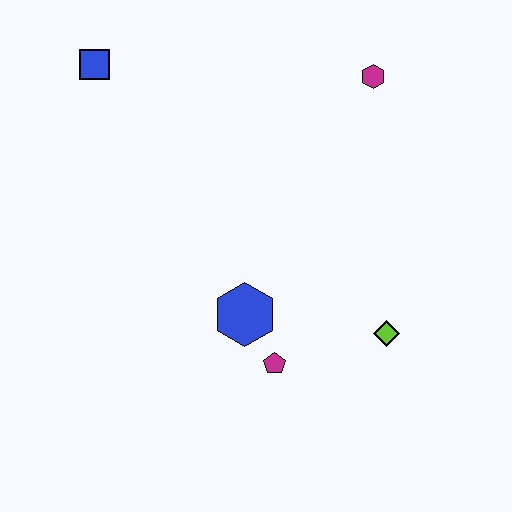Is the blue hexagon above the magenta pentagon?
Yes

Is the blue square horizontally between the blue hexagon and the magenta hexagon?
No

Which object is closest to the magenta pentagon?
The blue hexagon is closest to the magenta pentagon.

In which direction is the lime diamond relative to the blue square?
The lime diamond is to the right of the blue square.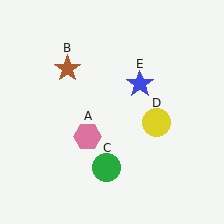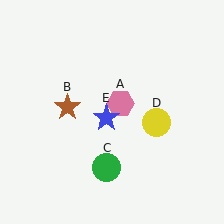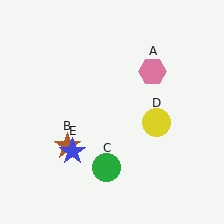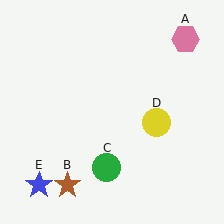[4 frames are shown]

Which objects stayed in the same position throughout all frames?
Green circle (object C) and yellow circle (object D) remained stationary.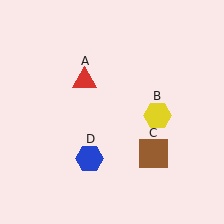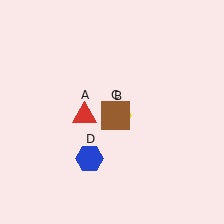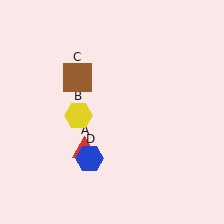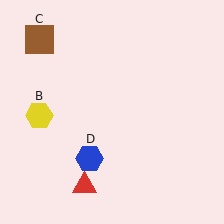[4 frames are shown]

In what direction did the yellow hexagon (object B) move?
The yellow hexagon (object B) moved left.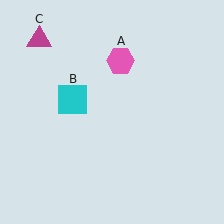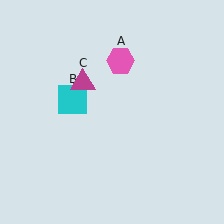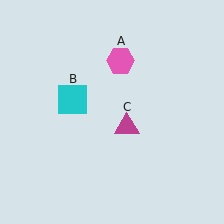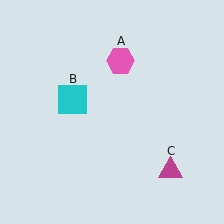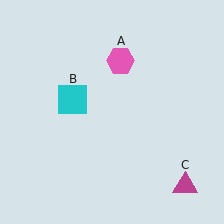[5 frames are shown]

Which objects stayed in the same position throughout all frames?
Pink hexagon (object A) and cyan square (object B) remained stationary.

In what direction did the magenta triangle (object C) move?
The magenta triangle (object C) moved down and to the right.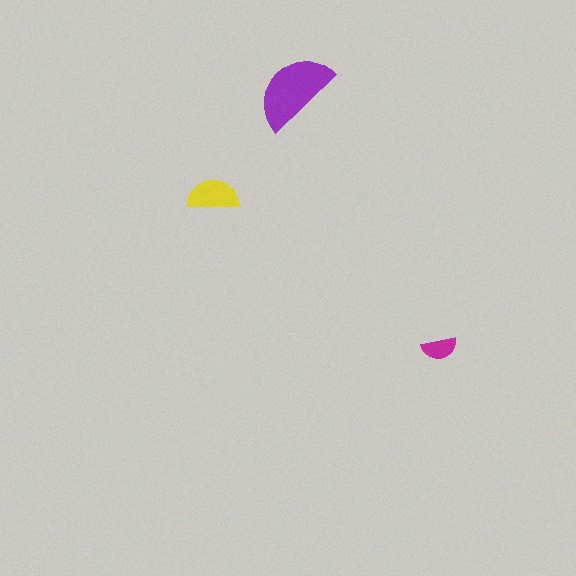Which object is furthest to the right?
The magenta semicircle is rightmost.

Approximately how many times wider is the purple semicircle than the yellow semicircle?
About 1.5 times wider.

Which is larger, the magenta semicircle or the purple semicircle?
The purple one.